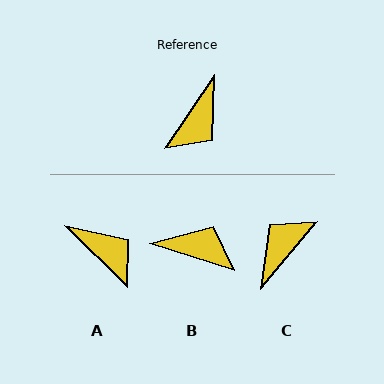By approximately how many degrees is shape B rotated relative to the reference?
Approximately 107 degrees counter-clockwise.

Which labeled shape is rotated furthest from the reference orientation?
C, about 174 degrees away.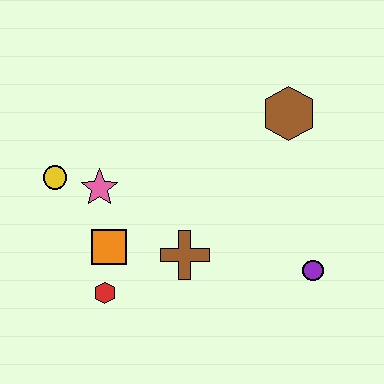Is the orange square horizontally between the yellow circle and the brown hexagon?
Yes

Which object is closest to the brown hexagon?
The purple circle is closest to the brown hexagon.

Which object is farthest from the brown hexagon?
The red hexagon is farthest from the brown hexagon.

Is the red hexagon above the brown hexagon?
No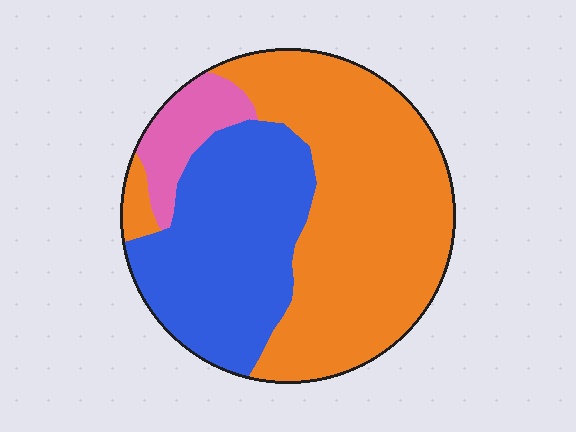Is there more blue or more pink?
Blue.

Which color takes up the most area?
Orange, at roughly 55%.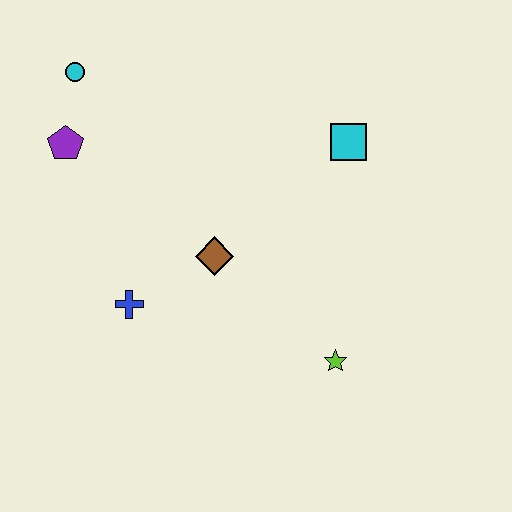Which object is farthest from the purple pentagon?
The lime star is farthest from the purple pentagon.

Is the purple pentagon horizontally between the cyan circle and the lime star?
No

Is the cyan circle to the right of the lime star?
No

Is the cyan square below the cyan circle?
Yes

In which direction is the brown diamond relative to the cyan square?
The brown diamond is to the left of the cyan square.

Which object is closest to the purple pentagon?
The cyan circle is closest to the purple pentagon.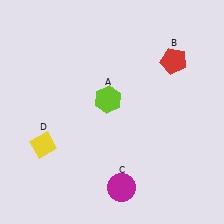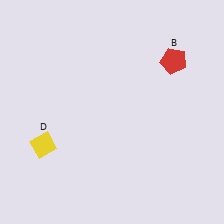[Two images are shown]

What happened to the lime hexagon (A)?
The lime hexagon (A) was removed in Image 2. It was in the top-left area of Image 1.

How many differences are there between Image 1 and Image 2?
There are 2 differences between the two images.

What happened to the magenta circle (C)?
The magenta circle (C) was removed in Image 2. It was in the bottom-right area of Image 1.